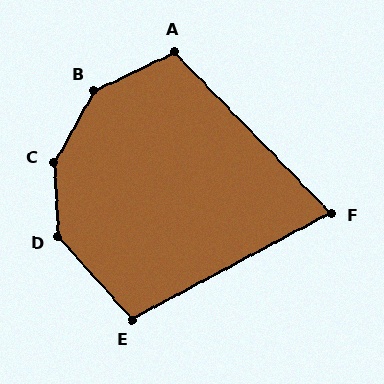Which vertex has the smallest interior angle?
F, at approximately 74 degrees.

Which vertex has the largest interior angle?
C, at approximately 148 degrees.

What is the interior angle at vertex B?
Approximately 144 degrees (obtuse).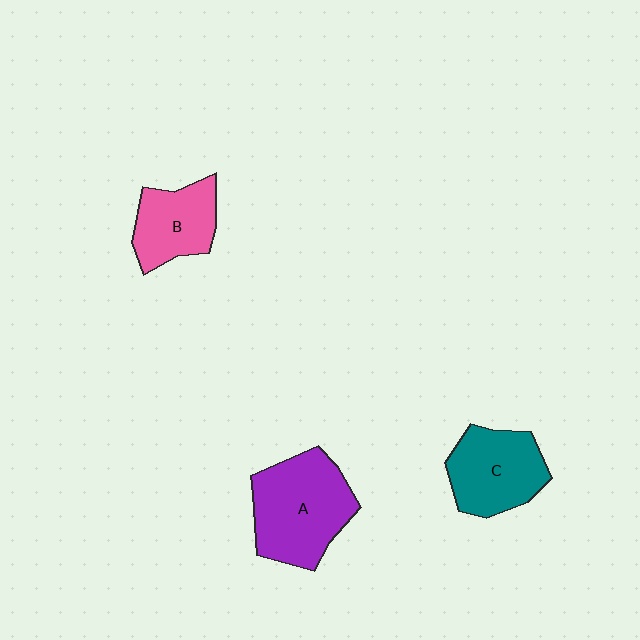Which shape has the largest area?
Shape A (purple).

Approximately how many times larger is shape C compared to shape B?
Approximately 1.2 times.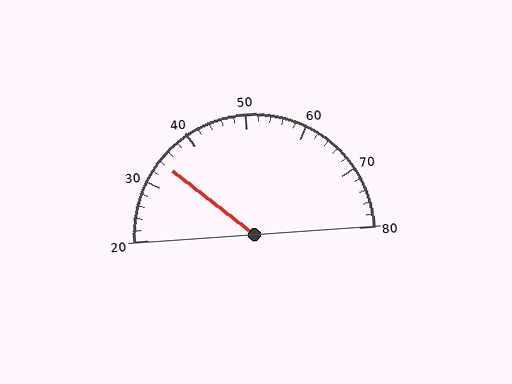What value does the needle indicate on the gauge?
The needle indicates approximately 34.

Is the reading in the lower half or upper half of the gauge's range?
The reading is in the lower half of the range (20 to 80).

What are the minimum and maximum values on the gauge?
The gauge ranges from 20 to 80.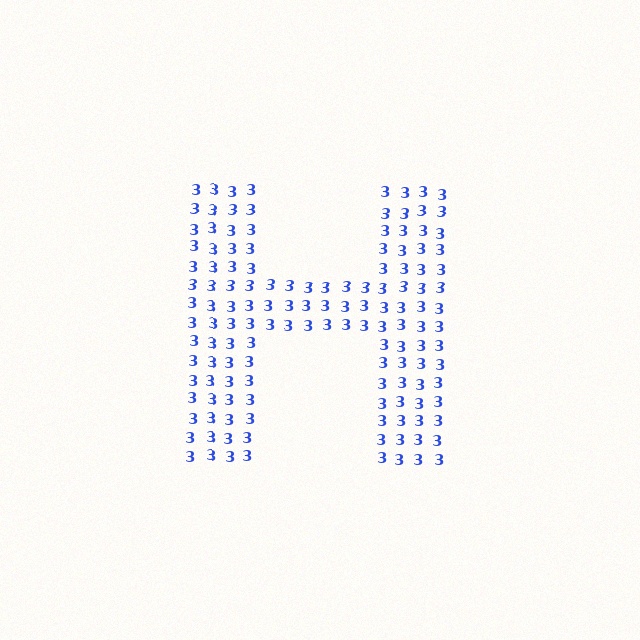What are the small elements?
The small elements are digit 3's.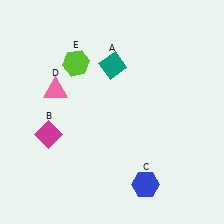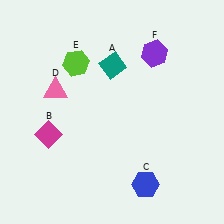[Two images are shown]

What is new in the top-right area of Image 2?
A purple hexagon (F) was added in the top-right area of Image 2.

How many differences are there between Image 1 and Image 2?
There is 1 difference between the two images.